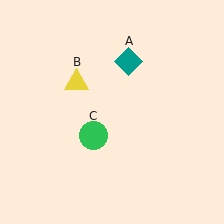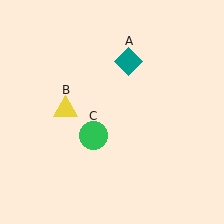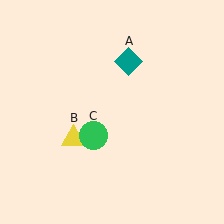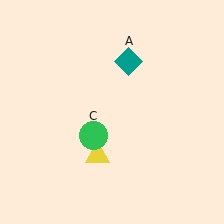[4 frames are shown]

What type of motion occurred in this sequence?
The yellow triangle (object B) rotated counterclockwise around the center of the scene.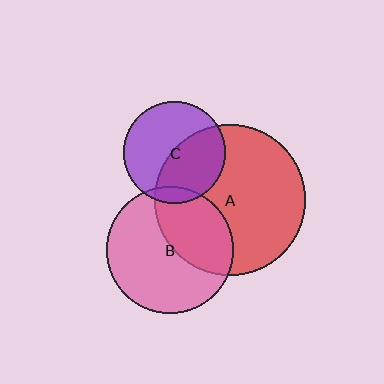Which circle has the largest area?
Circle A (red).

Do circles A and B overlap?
Yes.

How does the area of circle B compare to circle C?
Approximately 1.6 times.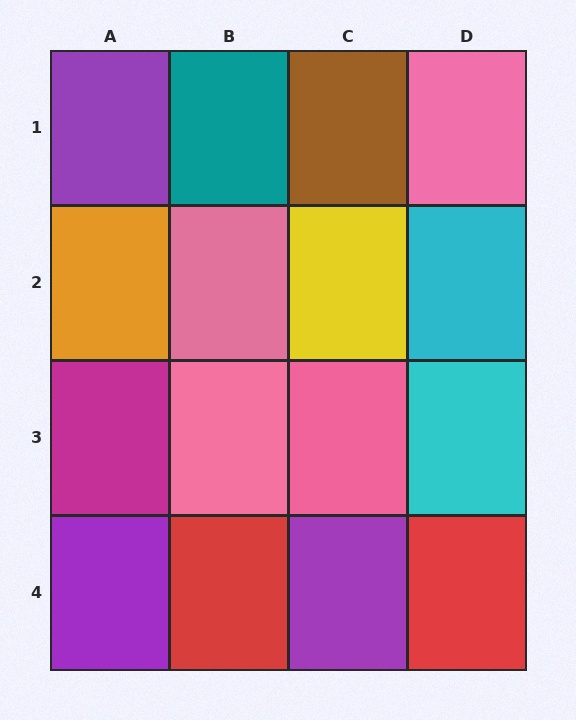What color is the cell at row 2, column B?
Pink.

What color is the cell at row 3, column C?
Pink.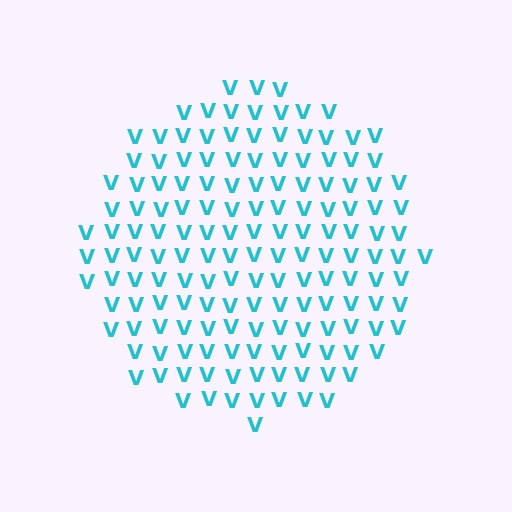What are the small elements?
The small elements are letter V's.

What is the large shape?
The large shape is a circle.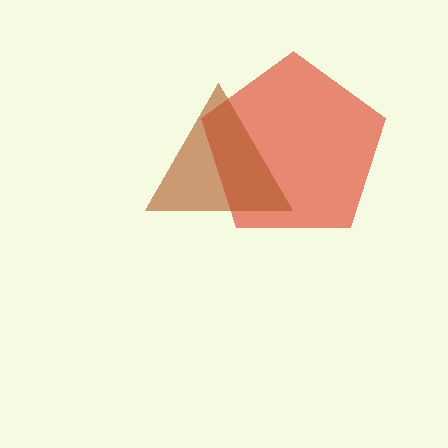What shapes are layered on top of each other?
The layered shapes are: a red pentagon, a brown triangle.